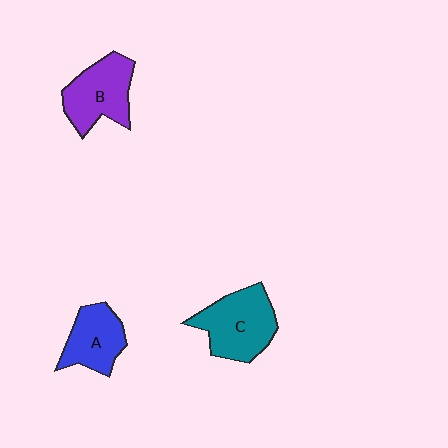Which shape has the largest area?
Shape C (teal).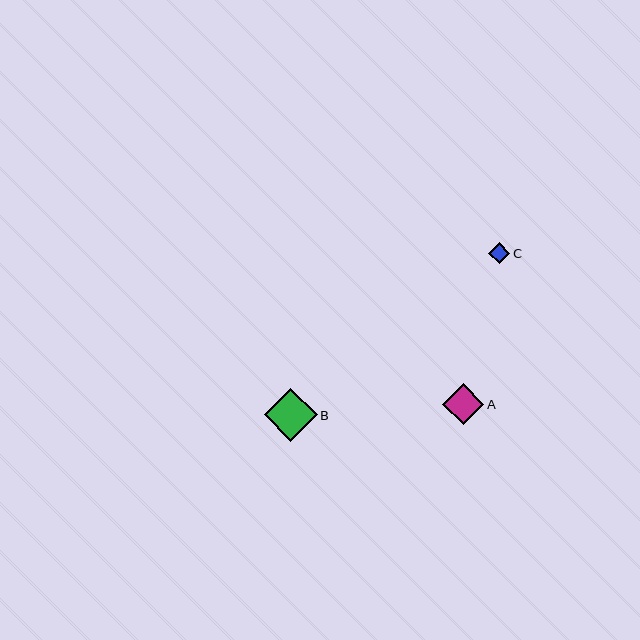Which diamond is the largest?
Diamond B is the largest with a size of approximately 53 pixels.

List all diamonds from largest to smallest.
From largest to smallest: B, A, C.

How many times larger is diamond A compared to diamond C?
Diamond A is approximately 1.9 times the size of diamond C.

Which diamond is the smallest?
Diamond C is the smallest with a size of approximately 22 pixels.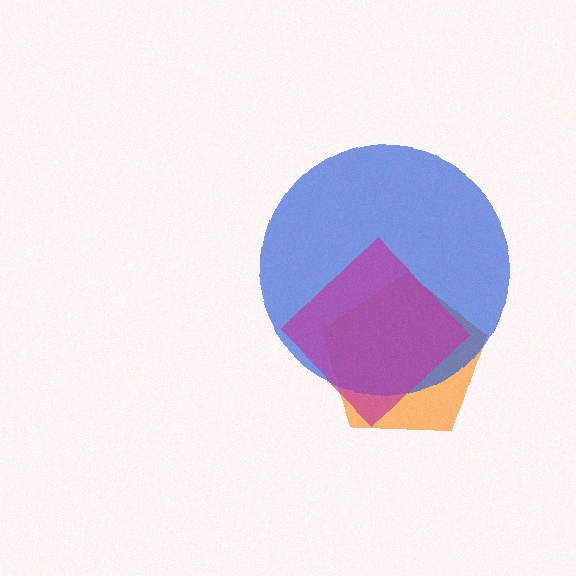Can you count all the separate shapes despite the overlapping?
Yes, there are 3 separate shapes.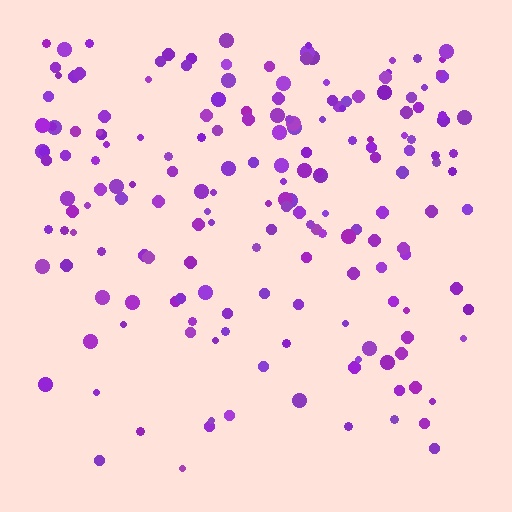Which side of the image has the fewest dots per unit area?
The bottom.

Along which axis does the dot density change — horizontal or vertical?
Vertical.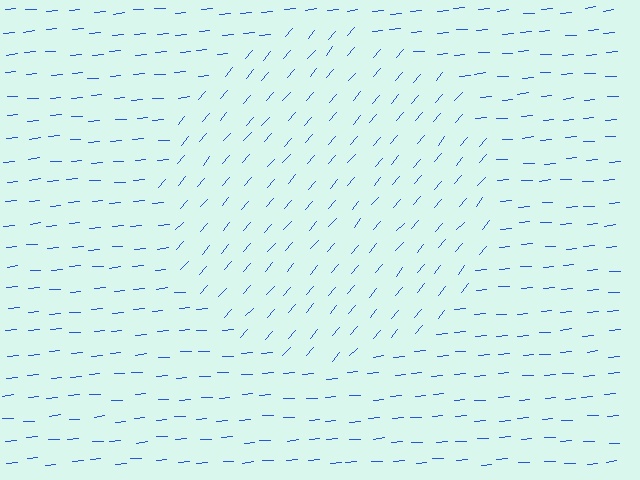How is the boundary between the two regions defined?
The boundary is defined purely by a change in line orientation (approximately 45 degrees difference). All lines are the same color and thickness.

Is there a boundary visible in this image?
Yes, there is a texture boundary formed by a change in line orientation.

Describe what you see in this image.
The image is filled with small blue line segments. A circle region in the image has lines oriented differently from the surrounding lines, creating a visible texture boundary.